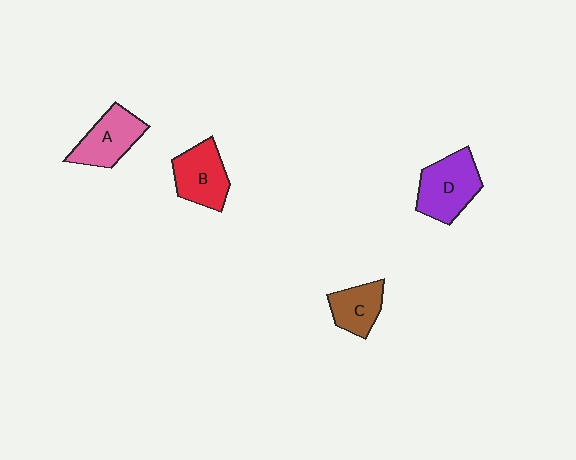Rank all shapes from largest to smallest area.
From largest to smallest: D (purple), A (pink), B (red), C (brown).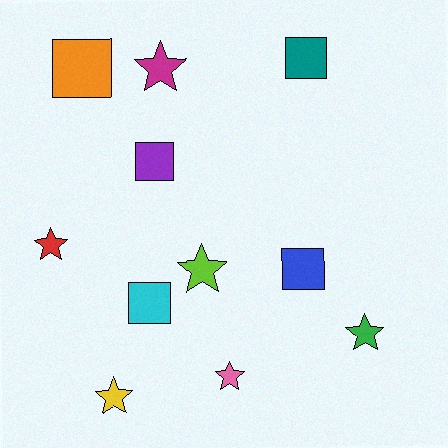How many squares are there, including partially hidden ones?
There are 5 squares.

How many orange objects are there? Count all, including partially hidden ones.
There is 1 orange object.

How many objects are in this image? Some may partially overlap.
There are 11 objects.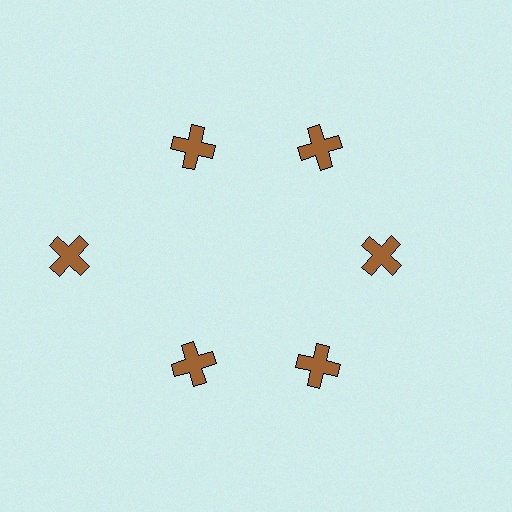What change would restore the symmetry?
The symmetry would be restored by moving it inward, back onto the ring so that all 6 crosses sit at equal angles and equal distance from the center.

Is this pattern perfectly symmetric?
No. The 6 brown crosses are arranged in a ring, but one element near the 9 o'clock position is pushed outward from the center, breaking the 6-fold rotational symmetry.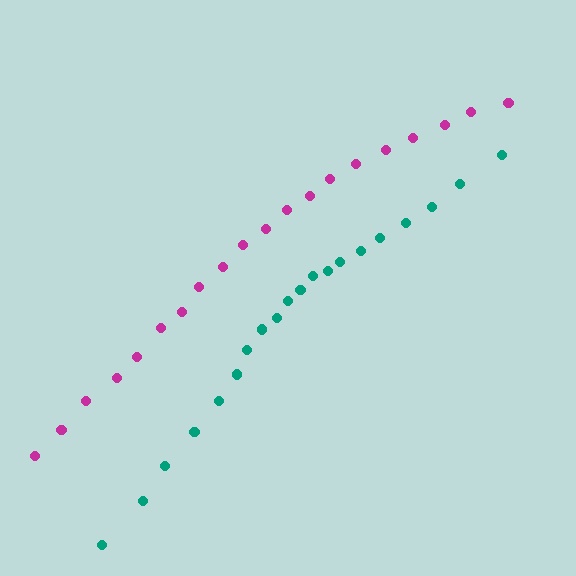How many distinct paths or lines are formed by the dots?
There are 2 distinct paths.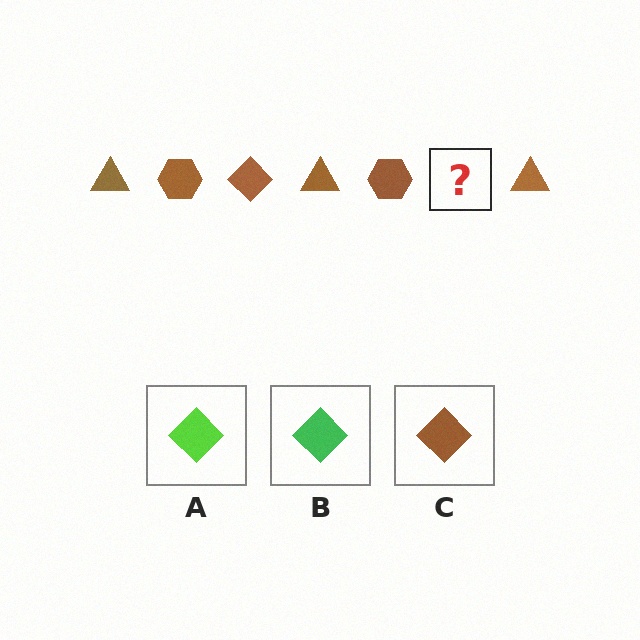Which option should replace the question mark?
Option C.